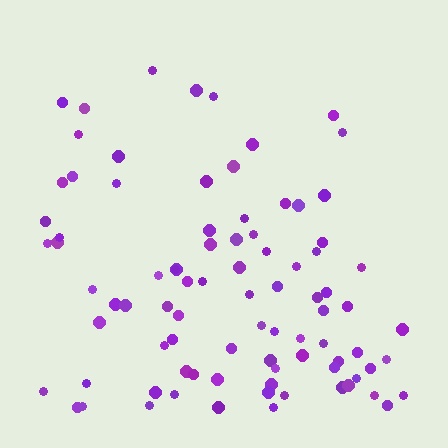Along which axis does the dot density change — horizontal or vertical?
Vertical.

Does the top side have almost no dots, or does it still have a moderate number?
Still a moderate number, just noticeably fewer than the bottom.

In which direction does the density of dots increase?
From top to bottom, with the bottom side densest.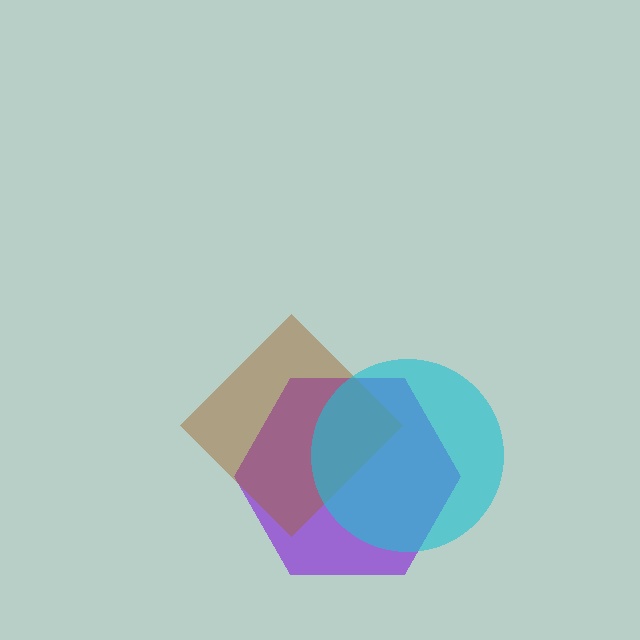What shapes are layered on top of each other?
The layered shapes are: a purple hexagon, a brown diamond, a cyan circle.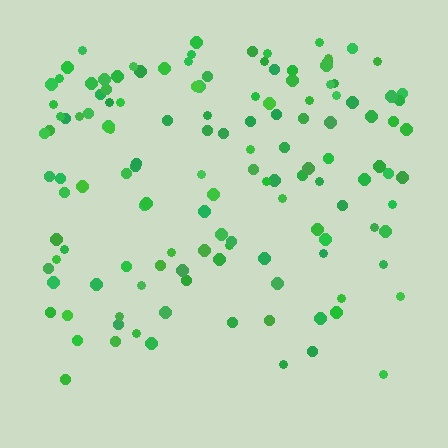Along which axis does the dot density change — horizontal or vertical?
Vertical.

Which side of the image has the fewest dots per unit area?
The bottom.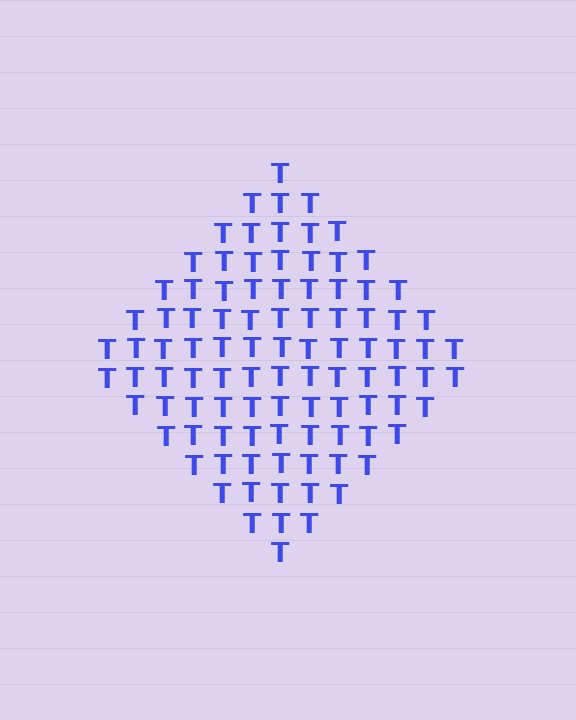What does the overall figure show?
The overall figure shows a diamond.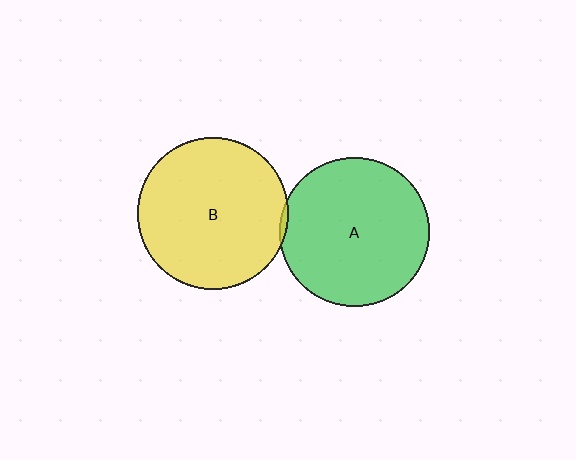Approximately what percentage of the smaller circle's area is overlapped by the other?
Approximately 5%.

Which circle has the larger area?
Circle B (yellow).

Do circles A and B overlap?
Yes.